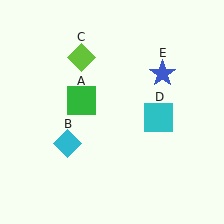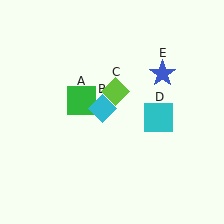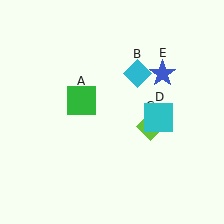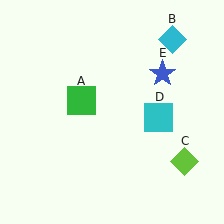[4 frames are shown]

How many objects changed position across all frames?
2 objects changed position: cyan diamond (object B), lime diamond (object C).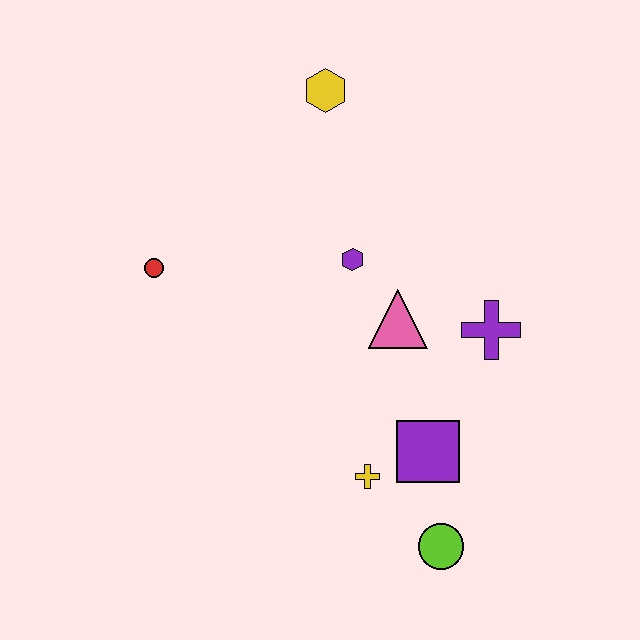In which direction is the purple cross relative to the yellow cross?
The purple cross is above the yellow cross.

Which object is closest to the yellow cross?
The purple square is closest to the yellow cross.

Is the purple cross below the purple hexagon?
Yes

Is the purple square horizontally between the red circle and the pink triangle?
No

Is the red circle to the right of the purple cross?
No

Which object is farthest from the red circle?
The lime circle is farthest from the red circle.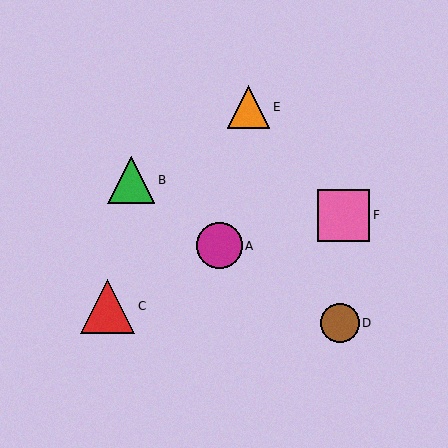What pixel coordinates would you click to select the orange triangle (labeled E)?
Click at (249, 107) to select the orange triangle E.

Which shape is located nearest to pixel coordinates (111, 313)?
The red triangle (labeled C) at (108, 306) is nearest to that location.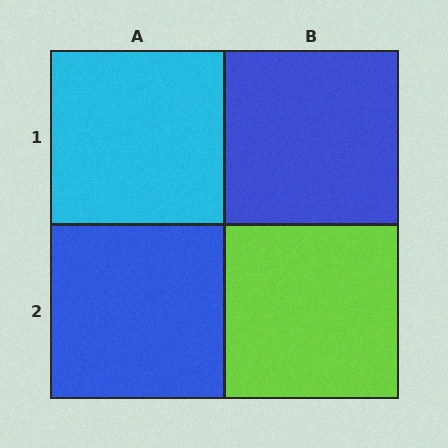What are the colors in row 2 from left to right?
Blue, lime.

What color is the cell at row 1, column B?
Blue.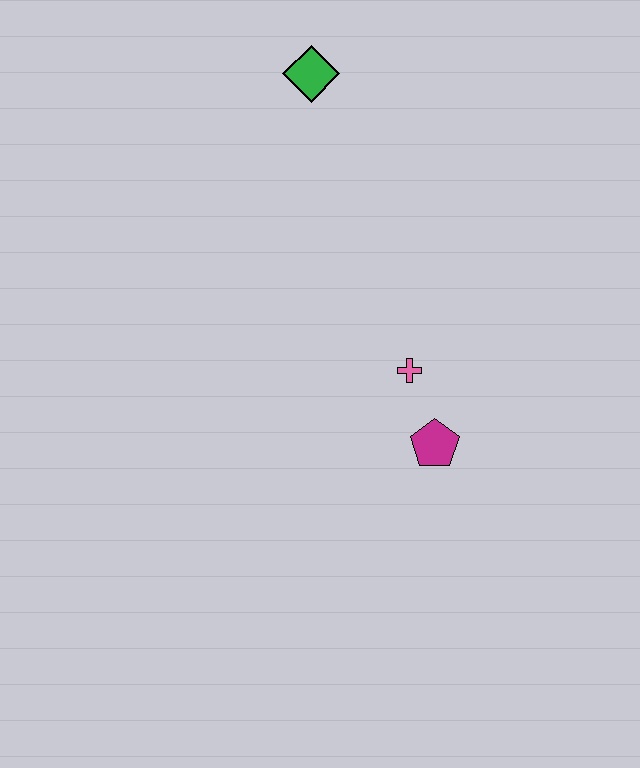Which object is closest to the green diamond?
The pink cross is closest to the green diamond.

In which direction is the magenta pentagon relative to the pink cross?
The magenta pentagon is below the pink cross.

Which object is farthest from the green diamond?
The magenta pentagon is farthest from the green diamond.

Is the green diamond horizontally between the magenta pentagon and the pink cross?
No